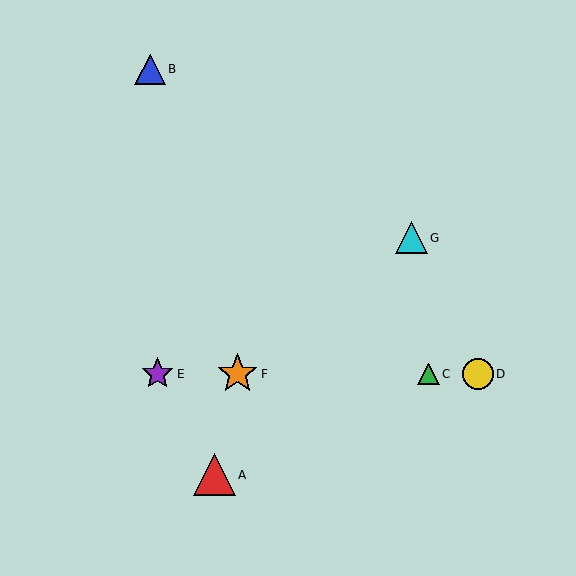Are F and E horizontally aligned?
Yes, both are at y≈374.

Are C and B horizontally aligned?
No, C is at y≈374 and B is at y≈70.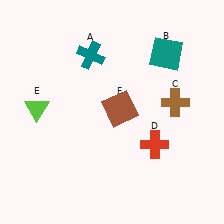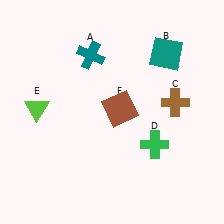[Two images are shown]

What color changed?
The cross (D) changed from red in Image 1 to green in Image 2.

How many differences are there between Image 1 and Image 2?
There is 1 difference between the two images.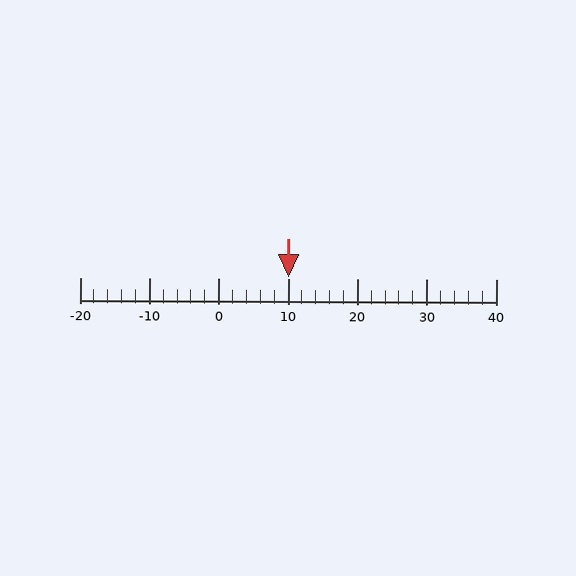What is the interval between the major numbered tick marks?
The major tick marks are spaced 10 units apart.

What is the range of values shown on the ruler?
The ruler shows values from -20 to 40.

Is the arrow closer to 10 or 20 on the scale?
The arrow is closer to 10.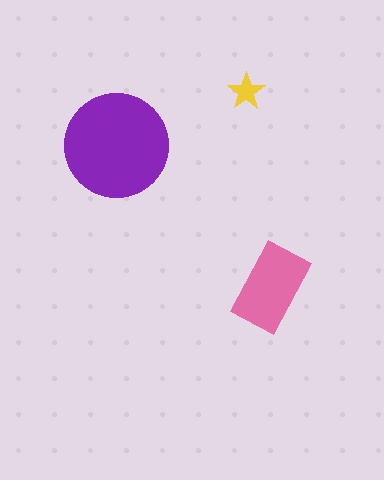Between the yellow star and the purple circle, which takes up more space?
The purple circle.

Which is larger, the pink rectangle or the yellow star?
The pink rectangle.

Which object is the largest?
The purple circle.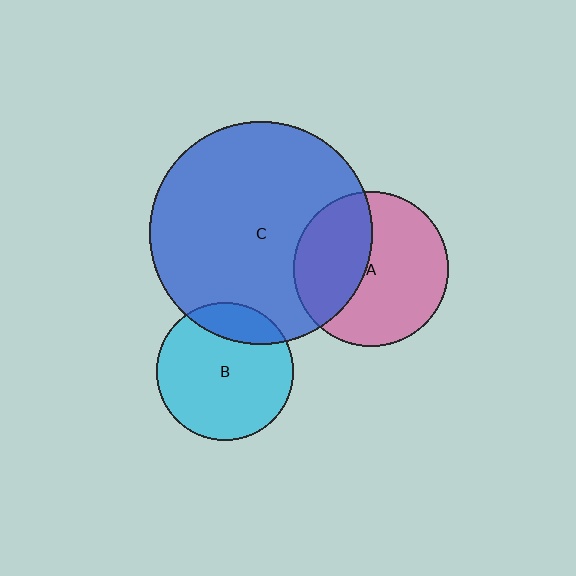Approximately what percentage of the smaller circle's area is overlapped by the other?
Approximately 40%.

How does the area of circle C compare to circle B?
Approximately 2.6 times.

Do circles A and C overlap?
Yes.